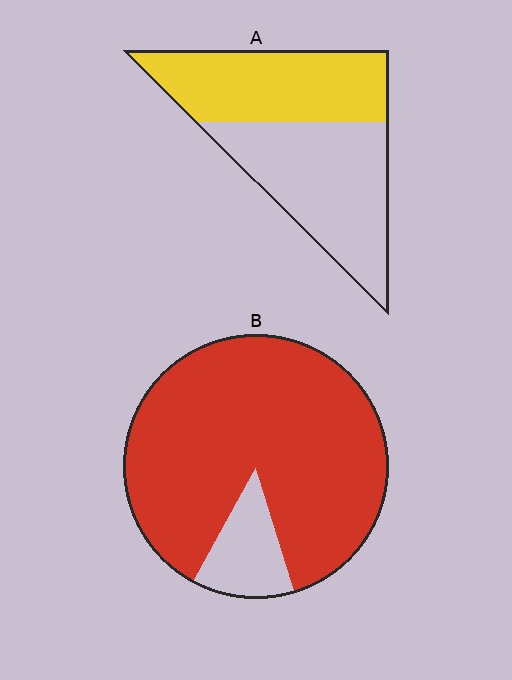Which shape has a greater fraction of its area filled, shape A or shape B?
Shape B.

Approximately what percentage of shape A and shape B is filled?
A is approximately 45% and B is approximately 85%.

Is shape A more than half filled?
Roughly half.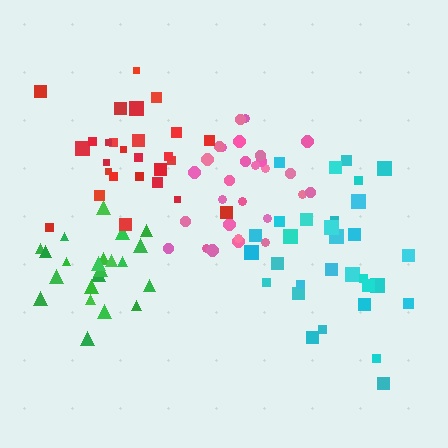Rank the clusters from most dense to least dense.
green, pink, red, cyan.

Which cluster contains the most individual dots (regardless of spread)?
Cyan (31).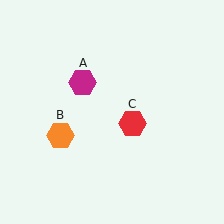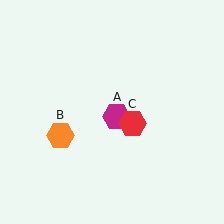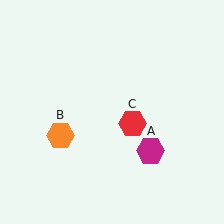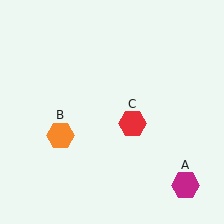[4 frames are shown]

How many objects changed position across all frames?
1 object changed position: magenta hexagon (object A).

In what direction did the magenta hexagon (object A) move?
The magenta hexagon (object A) moved down and to the right.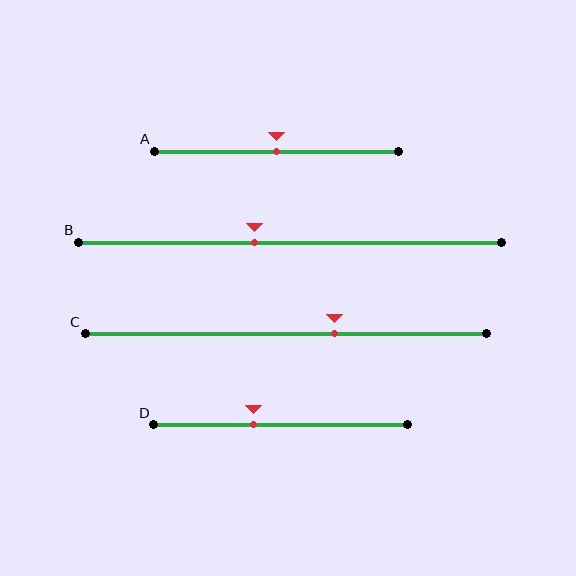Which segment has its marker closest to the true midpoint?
Segment A has its marker closest to the true midpoint.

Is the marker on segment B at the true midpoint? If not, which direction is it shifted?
No, the marker on segment B is shifted to the left by about 8% of the segment length.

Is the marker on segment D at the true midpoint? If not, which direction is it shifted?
No, the marker on segment D is shifted to the left by about 11% of the segment length.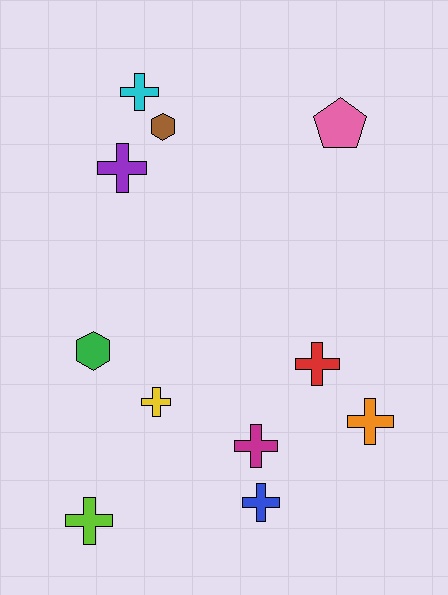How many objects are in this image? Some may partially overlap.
There are 11 objects.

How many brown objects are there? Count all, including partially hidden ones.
There is 1 brown object.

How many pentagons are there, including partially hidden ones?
There is 1 pentagon.